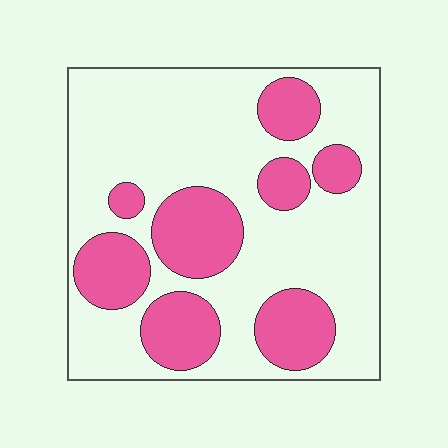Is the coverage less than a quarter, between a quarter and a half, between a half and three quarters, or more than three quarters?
Between a quarter and a half.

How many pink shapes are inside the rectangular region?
8.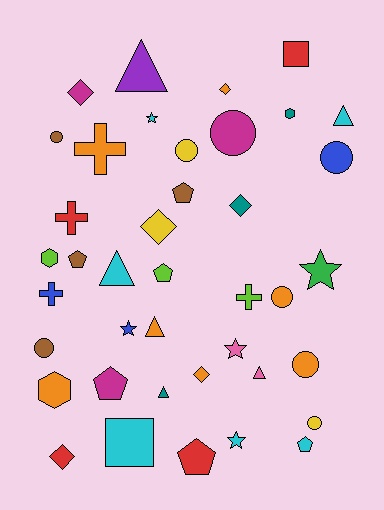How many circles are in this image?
There are 8 circles.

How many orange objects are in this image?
There are 7 orange objects.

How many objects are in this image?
There are 40 objects.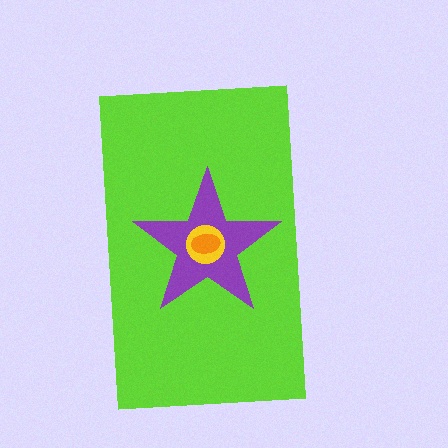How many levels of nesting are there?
4.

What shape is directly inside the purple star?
The yellow circle.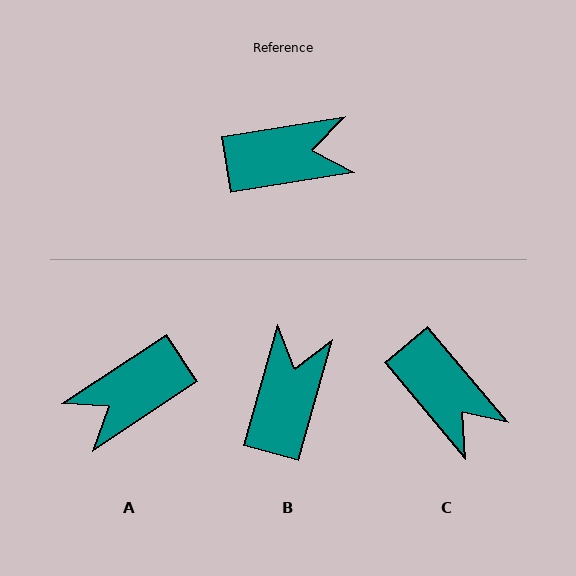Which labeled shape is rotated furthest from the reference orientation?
A, about 156 degrees away.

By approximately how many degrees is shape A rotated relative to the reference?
Approximately 156 degrees clockwise.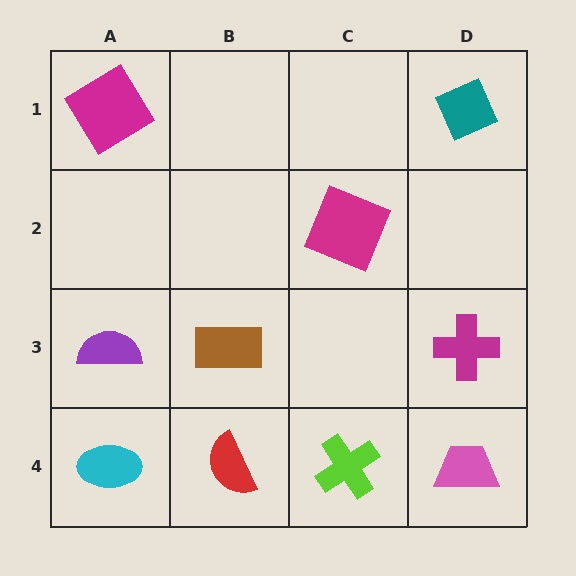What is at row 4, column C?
A lime cross.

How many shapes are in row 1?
2 shapes.